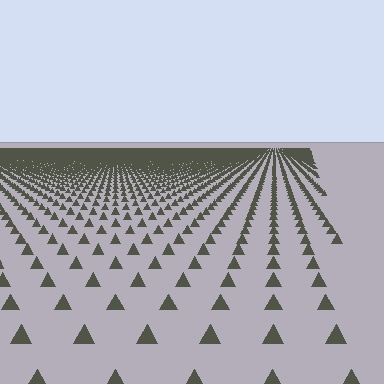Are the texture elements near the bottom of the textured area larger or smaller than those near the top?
Larger. Near the bottom, elements are closer to the viewer and appear at a bigger on-screen size.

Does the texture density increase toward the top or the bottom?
Density increases toward the top.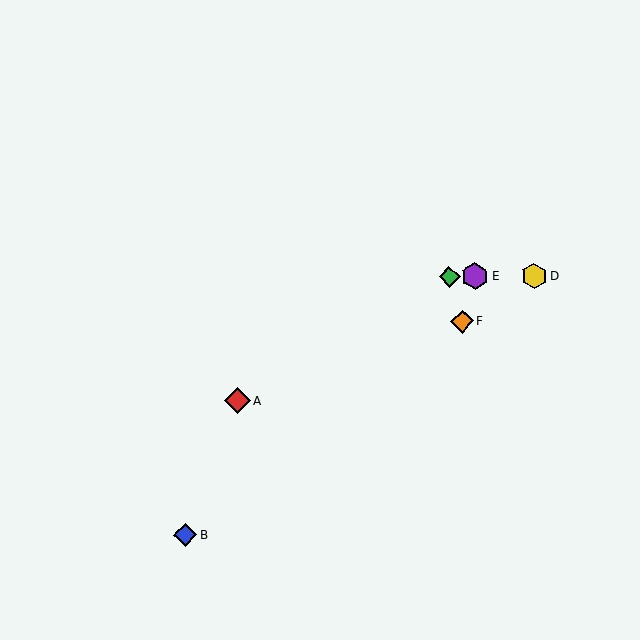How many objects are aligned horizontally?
3 objects (C, D, E) are aligned horizontally.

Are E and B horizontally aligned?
No, E is at y≈276 and B is at y≈535.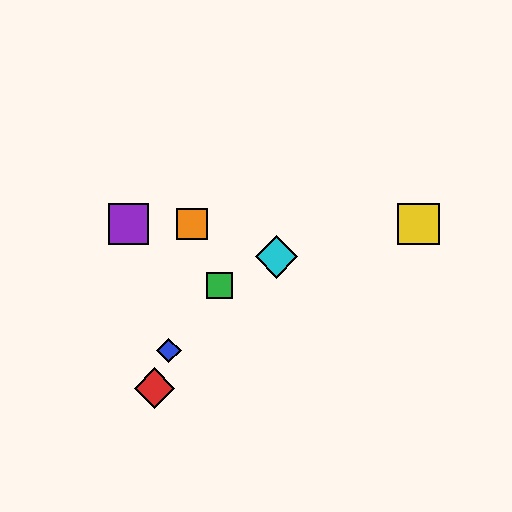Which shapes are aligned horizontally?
The yellow square, the purple square, the orange square are aligned horizontally.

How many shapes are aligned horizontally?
3 shapes (the yellow square, the purple square, the orange square) are aligned horizontally.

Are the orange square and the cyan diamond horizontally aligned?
No, the orange square is at y≈224 and the cyan diamond is at y≈257.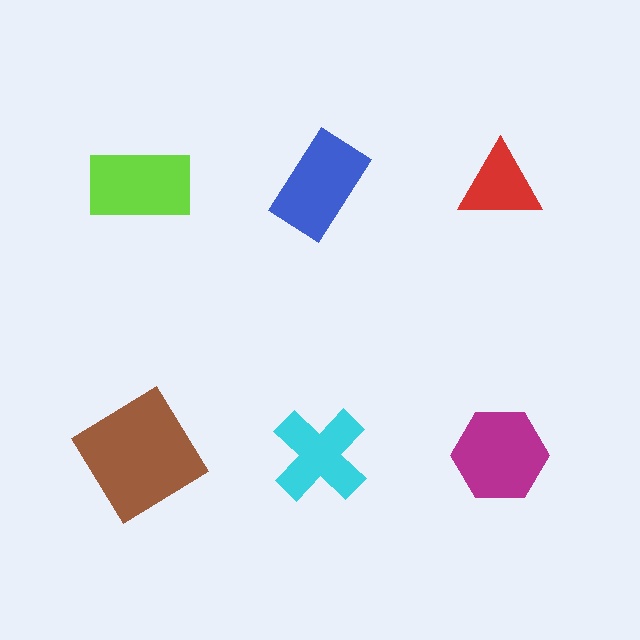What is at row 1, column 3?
A red triangle.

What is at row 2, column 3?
A magenta hexagon.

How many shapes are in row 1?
3 shapes.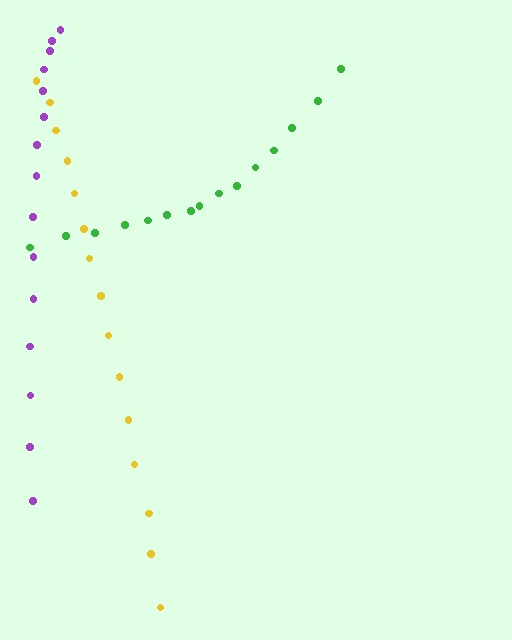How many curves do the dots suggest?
There are 3 distinct paths.